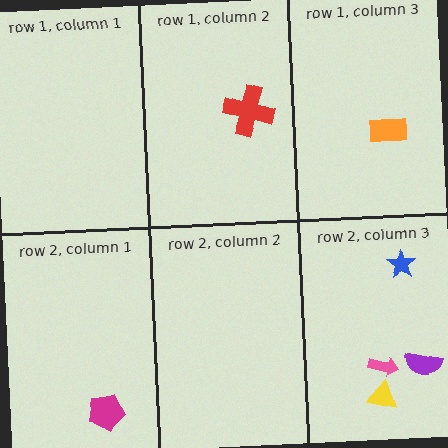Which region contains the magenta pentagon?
The row 2, column 1 region.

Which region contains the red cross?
The row 1, column 2 region.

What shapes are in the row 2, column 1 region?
The magenta pentagon.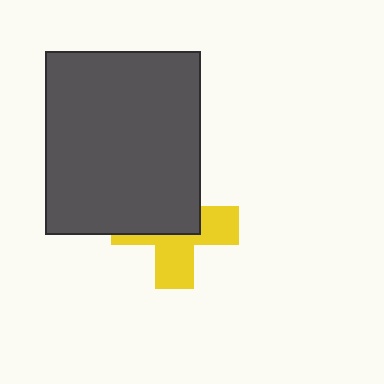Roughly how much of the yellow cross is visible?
About half of it is visible (roughly 48%).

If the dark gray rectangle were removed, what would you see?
You would see the complete yellow cross.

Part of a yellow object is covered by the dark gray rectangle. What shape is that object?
It is a cross.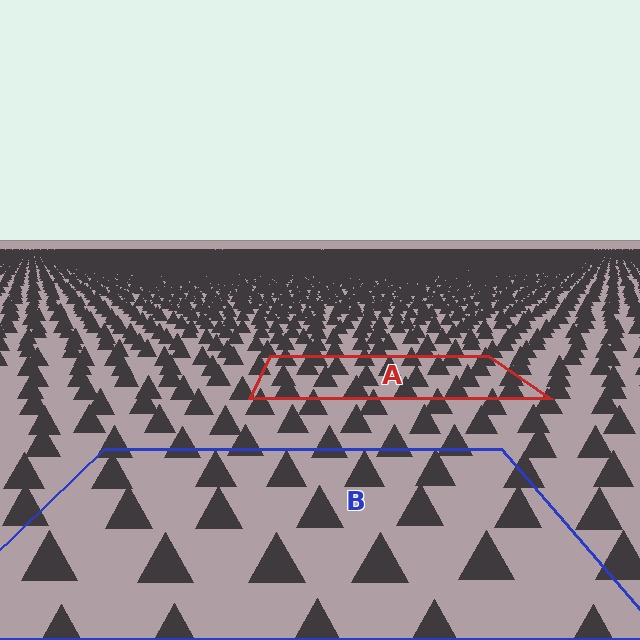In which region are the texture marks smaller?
The texture marks are smaller in region A, because it is farther away.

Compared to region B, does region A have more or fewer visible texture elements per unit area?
Region A has more texture elements per unit area — they are packed more densely because it is farther away.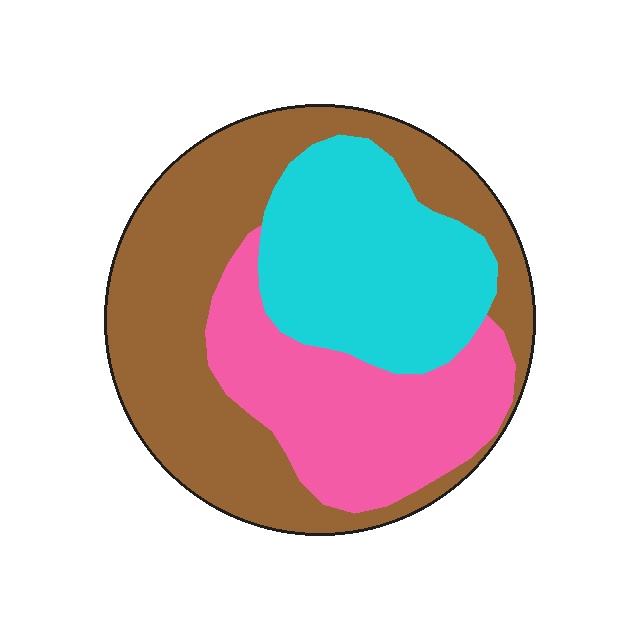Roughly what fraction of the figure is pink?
Pink covers 27% of the figure.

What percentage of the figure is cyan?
Cyan covers roughly 30% of the figure.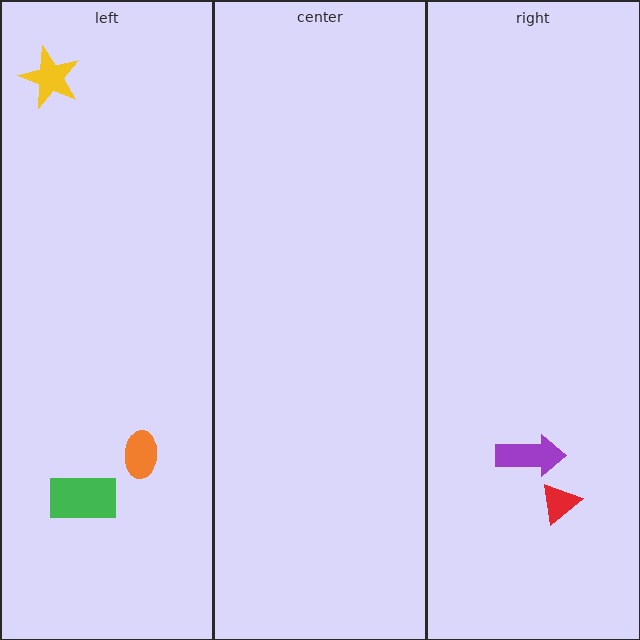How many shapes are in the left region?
3.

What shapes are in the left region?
The green rectangle, the orange ellipse, the yellow star.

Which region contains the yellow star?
The left region.